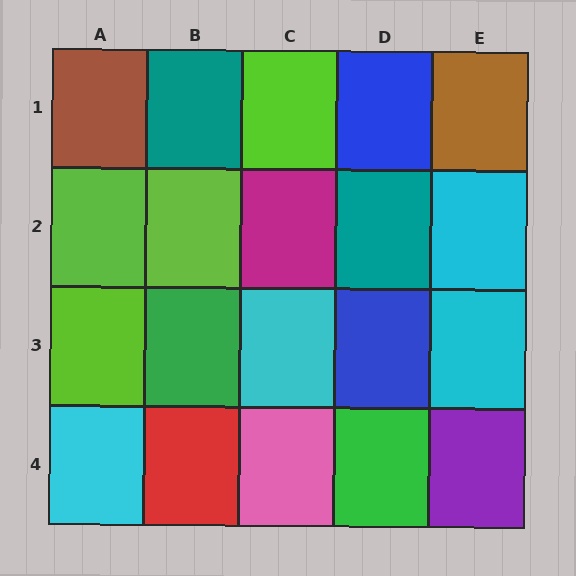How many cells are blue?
2 cells are blue.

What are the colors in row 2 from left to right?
Lime, lime, magenta, teal, cyan.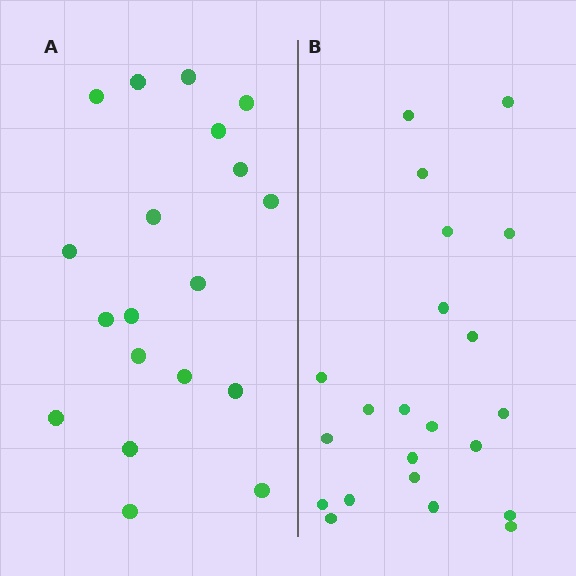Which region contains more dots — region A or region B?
Region B (the right region) has more dots.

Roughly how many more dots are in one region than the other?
Region B has just a few more — roughly 2 or 3 more dots than region A.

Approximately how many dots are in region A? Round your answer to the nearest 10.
About 20 dots. (The exact count is 19, which rounds to 20.)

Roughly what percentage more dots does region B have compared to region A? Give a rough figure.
About 15% more.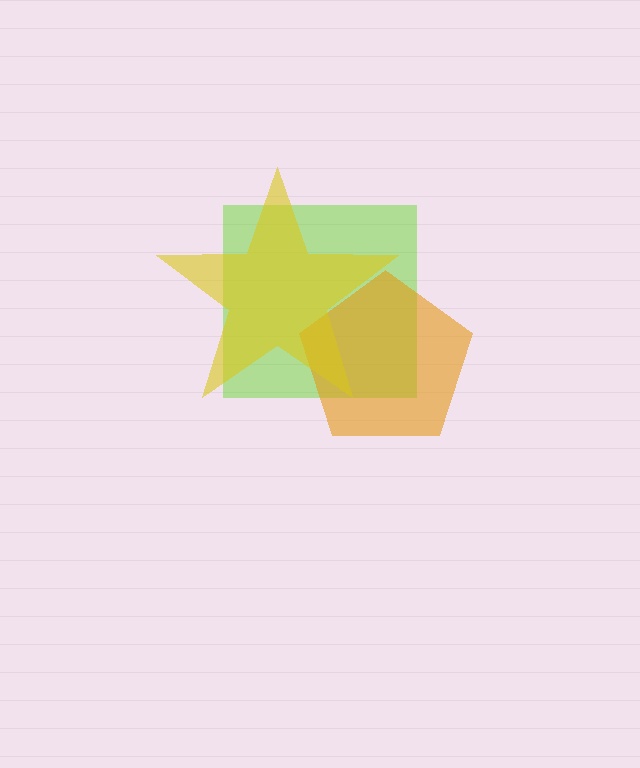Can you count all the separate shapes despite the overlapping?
Yes, there are 3 separate shapes.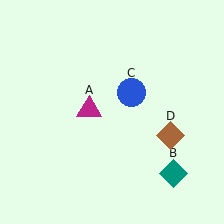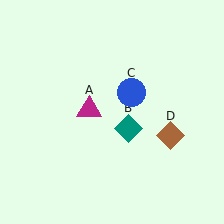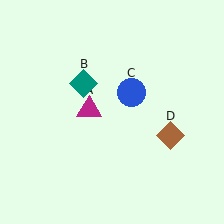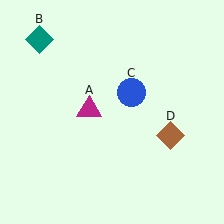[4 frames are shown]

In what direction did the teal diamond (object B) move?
The teal diamond (object B) moved up and to the left.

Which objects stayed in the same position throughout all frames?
Magenta triangle (object A) and blue circle (object C) and brown diamond (object D) remained stationary.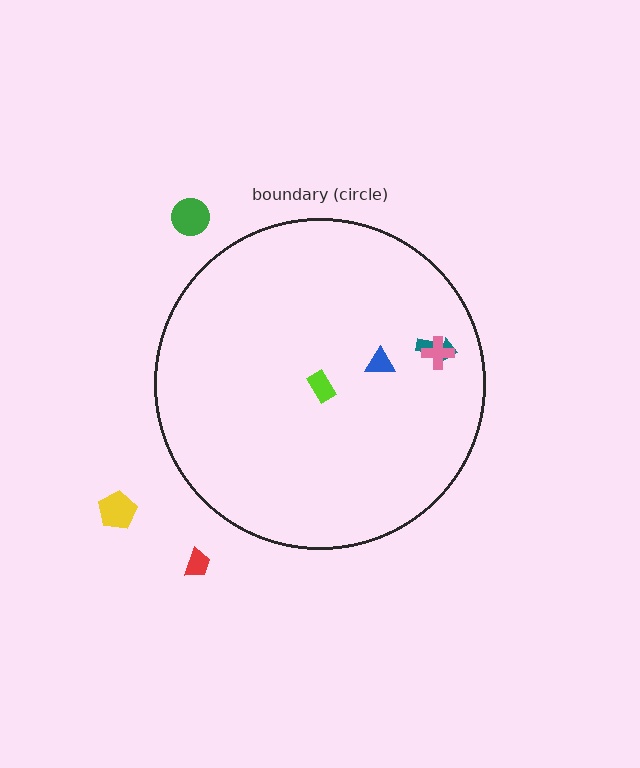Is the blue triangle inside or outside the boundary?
Inside.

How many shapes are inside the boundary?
4 inside, 3 outside.